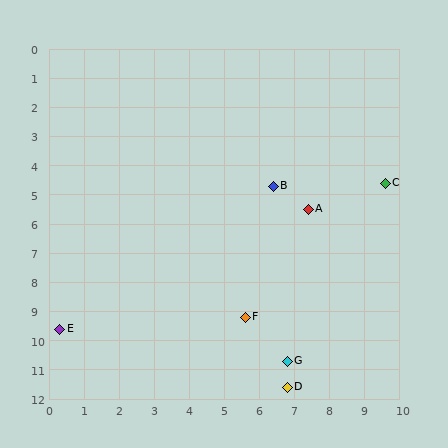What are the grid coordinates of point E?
Point E is at approximately (0.3, 9.6).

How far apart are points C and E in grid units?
Points C and E are about 10.6 grid units apart.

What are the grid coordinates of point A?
Point A is at approximately (7.4, 5.5).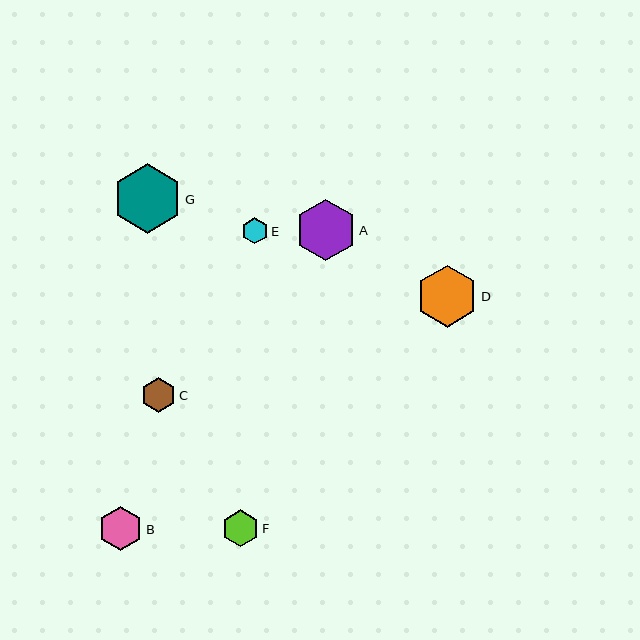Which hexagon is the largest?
Hexagon G is the largest with a size of approximately 70 pixels.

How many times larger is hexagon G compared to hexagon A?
Hexagon G is approximately 1.1 times the size of hexagon A.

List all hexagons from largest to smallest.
From largest to smallest: G, D, A, B, F, C, E.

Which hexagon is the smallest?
Hexagon E is the smallest with a size of approximately 26 pixels.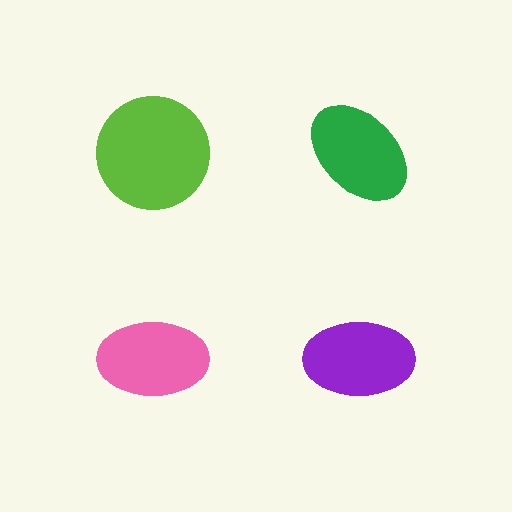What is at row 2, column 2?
A purple ellipse.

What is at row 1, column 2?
A green ellipse.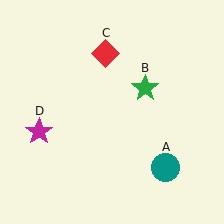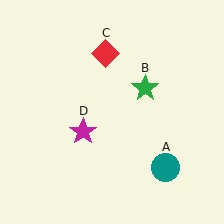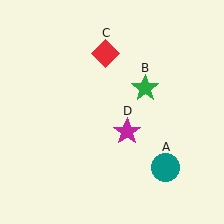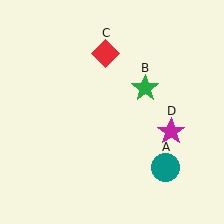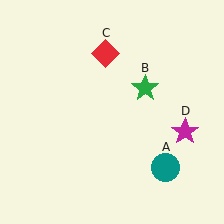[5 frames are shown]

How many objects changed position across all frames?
1 object changed position: magenta star (object D).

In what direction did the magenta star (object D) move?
The magenta star (object D) moved right.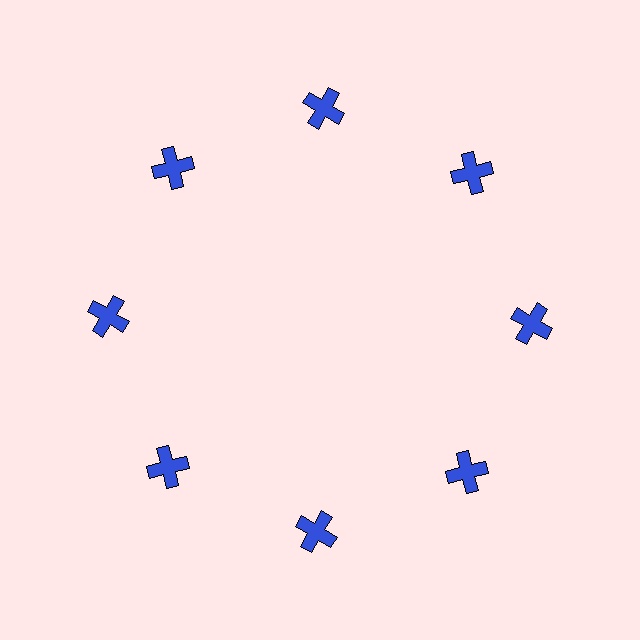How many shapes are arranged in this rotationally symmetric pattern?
There are 8 shapes, arranged in 8 groups of 1.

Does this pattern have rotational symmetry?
Yes, this pattern has 8-fold rotational symmetry. It looks the same after rotating 45 degrees around the center.